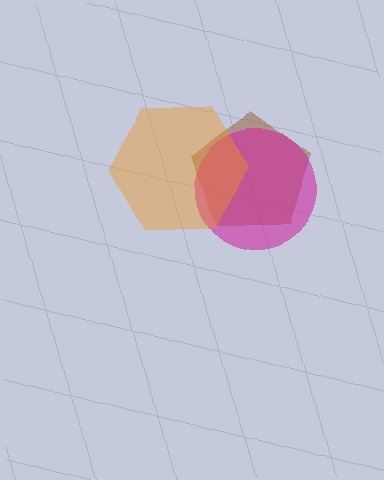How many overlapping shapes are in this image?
There are 3 overlapping shapes in the image.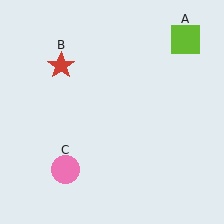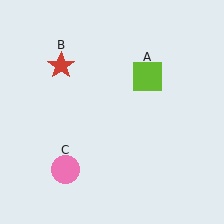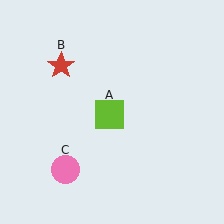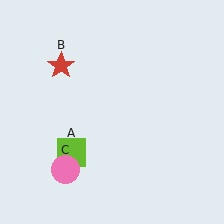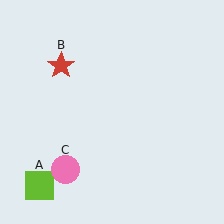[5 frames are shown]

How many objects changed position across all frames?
1 object changed position: lime square (object A).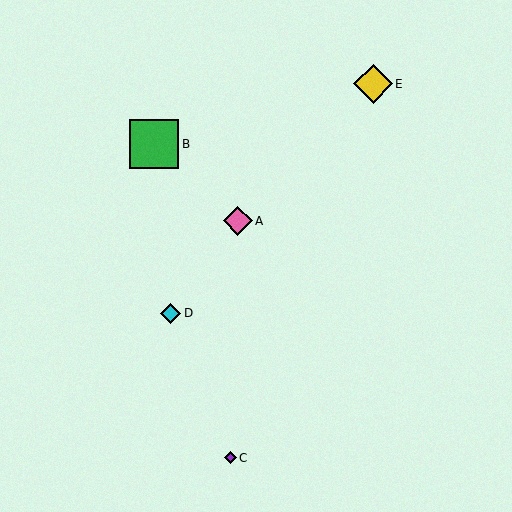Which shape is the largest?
The green square (labeled B) is the largest.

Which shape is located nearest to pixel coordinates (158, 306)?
The cyan diamond (labeled D) at (171, 313) is nearest to that location.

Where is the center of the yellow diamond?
The center of the yellow diamond is at (373, 84).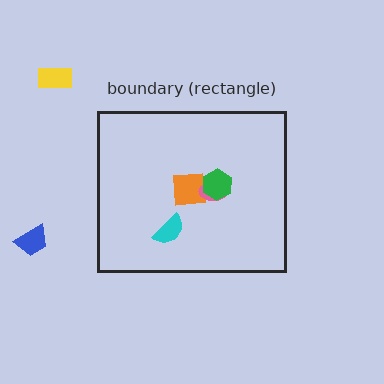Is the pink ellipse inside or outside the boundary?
Inside.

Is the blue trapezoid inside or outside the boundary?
Outside.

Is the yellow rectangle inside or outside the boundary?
Outside.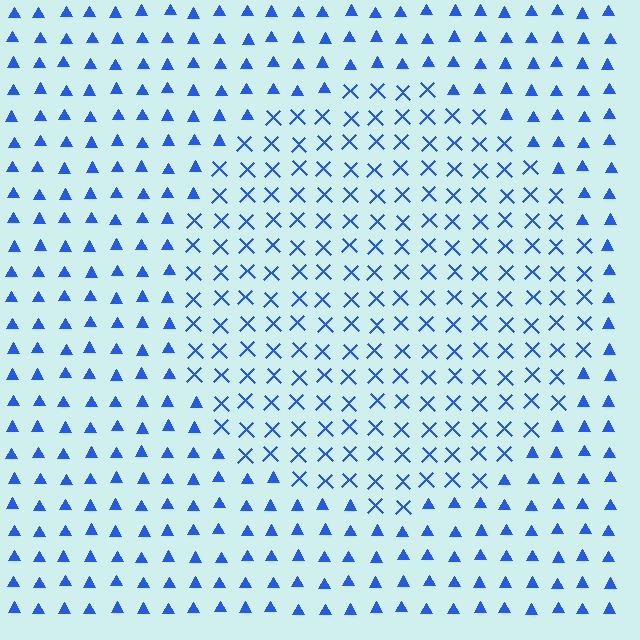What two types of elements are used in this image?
The image uses X marks inside the circle region and triangles outside it.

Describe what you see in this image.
The image is filled with small blue elements arranged in a uniform grid. A circle-shaped region contains X marks, while the surrounding area contains triangles. The boundary is defined purely by the change in element shape.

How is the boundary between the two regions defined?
The boundary is defined by a change in element shape: X marks inside vs. triangles outside. All elements share the same color and spacing.